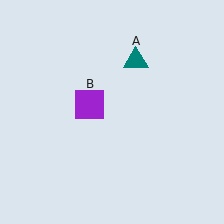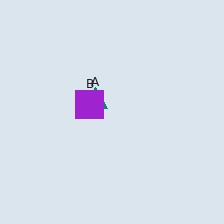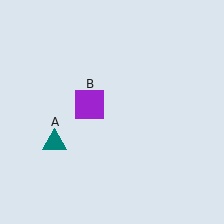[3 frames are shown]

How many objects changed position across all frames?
1 object changed position: teal triangle (object A).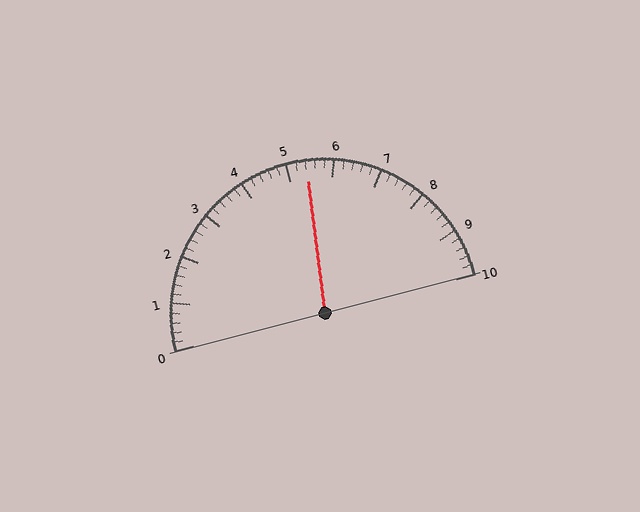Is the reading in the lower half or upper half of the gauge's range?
The reading is in the upper half of the range (0 to 10).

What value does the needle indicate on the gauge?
The needle indicates approximately 5.4.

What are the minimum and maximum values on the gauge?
The gauge ranges from 0 to 10.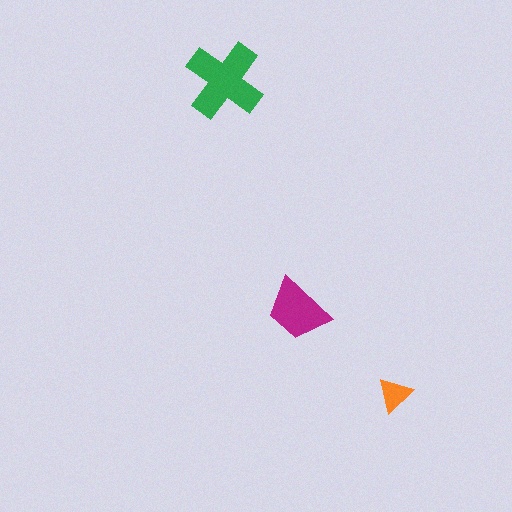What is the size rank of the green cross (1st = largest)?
1st.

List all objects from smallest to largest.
The orange triangle, the magenta trapezoid, the green cross.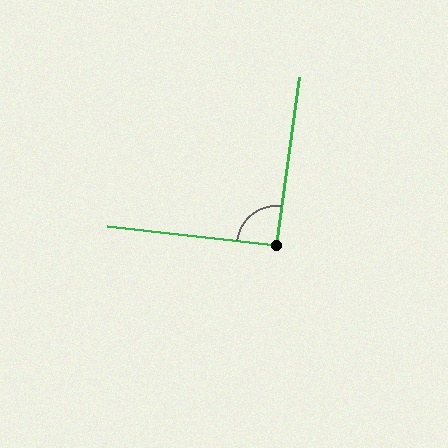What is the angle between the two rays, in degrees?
Approximately 91 degrees.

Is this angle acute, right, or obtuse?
It is approximately a right angle.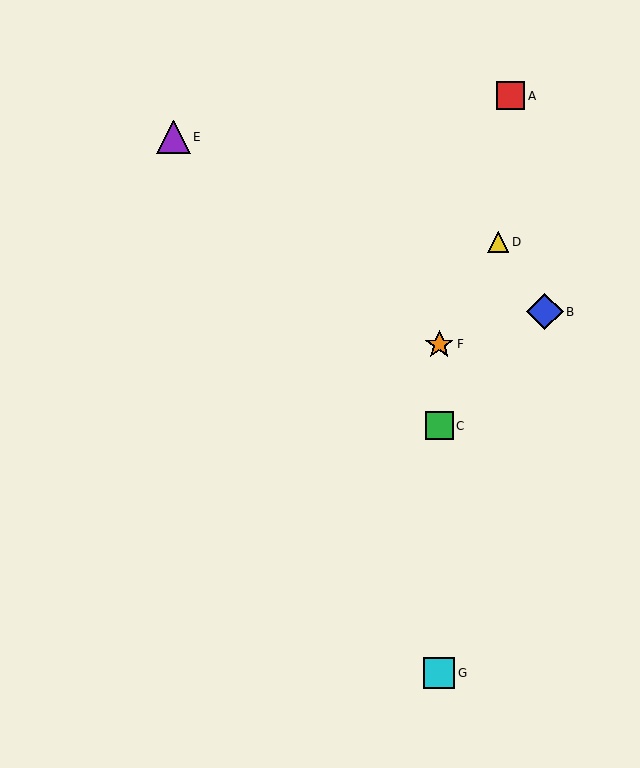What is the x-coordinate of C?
Object C is at x≈439.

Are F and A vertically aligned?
No, F is at x≈439 and A is at x≈511.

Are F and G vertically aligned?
Yes, both are at x≈439.